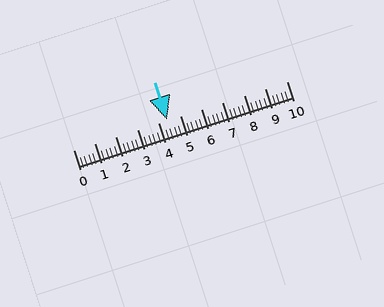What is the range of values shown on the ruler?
The ruler shows values from 0 to 10.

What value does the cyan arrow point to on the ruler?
The cyan arrow points to approximately 4.4.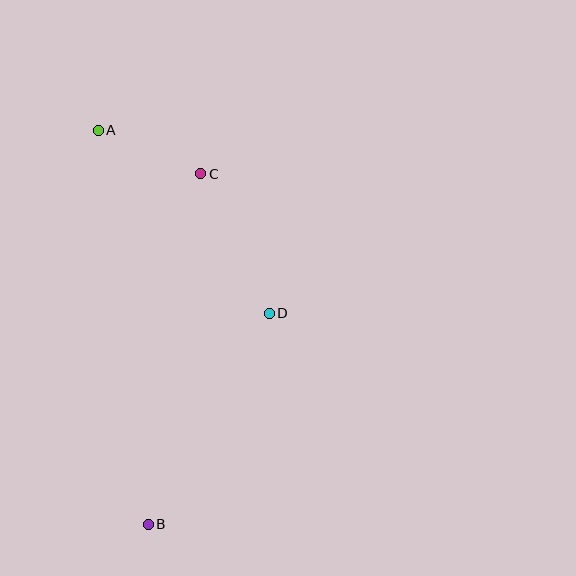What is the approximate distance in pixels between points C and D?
The distance between C and D is approximately 155 pixels.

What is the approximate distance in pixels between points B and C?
The distance between B and C is approximately 355 pixels.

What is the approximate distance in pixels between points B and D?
The distance between B and D is approximately 243 pixels.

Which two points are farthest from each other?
Points A and B are farthest from each other.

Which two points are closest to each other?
Points A and C are closest to each other.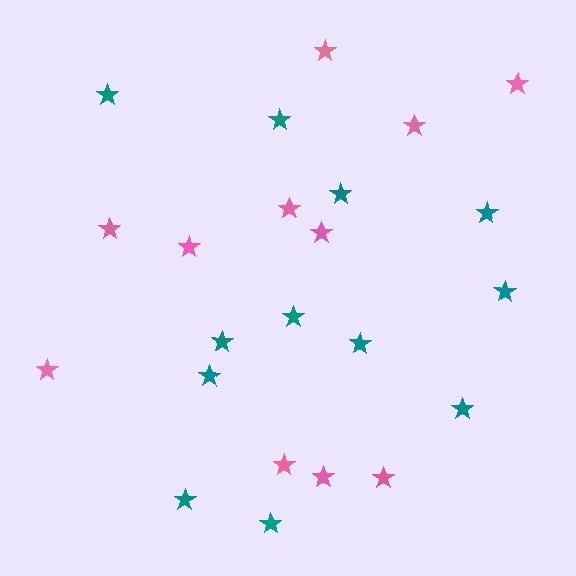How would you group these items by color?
There are 2 groups: one group of teal stars (12) and one group of pink stars (11).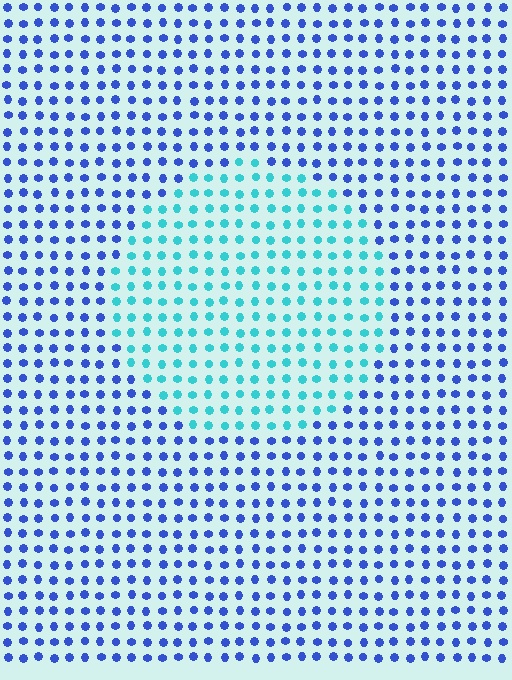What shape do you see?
I see a circle.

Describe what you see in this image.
The image is filled with small blue elements in a uniform arrangement. A circle-shaped region is visible where the elements are tinted to a slightly different hue, forming a subtle color boundary.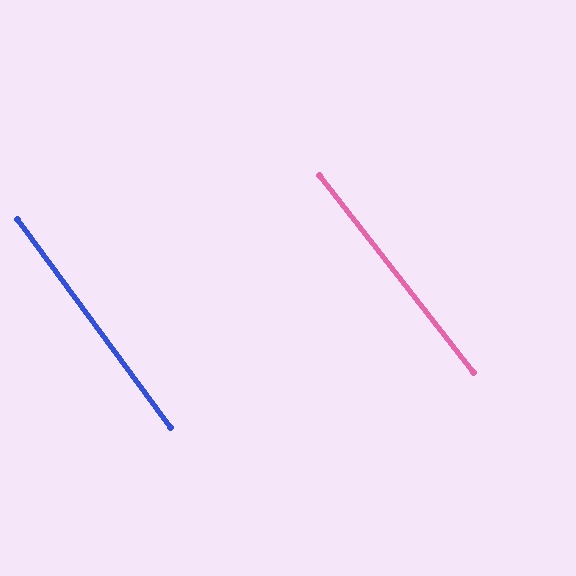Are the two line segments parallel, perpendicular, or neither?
Parallel — their directions differ by only 1.6°.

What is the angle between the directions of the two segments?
Approximately 2 degrees.